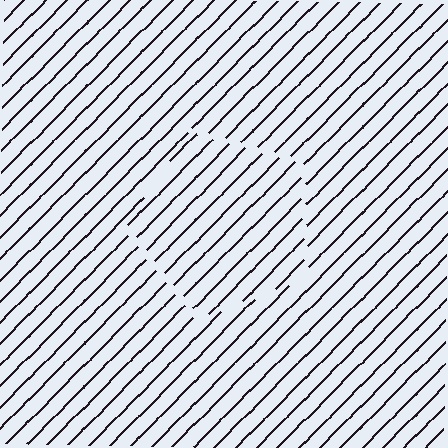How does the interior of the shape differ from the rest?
The interior of the shape contains the same grating, shifted by half a period — the contour is defined by the phase discontinuity where line-ends from the inner and outer gratings abut.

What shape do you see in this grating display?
An illusory pentagon. The interior of the shape contains the same grating, shifted by half a period — the contour is defined by the phase discontinuity where line-ends from the inner and outer gratings abut.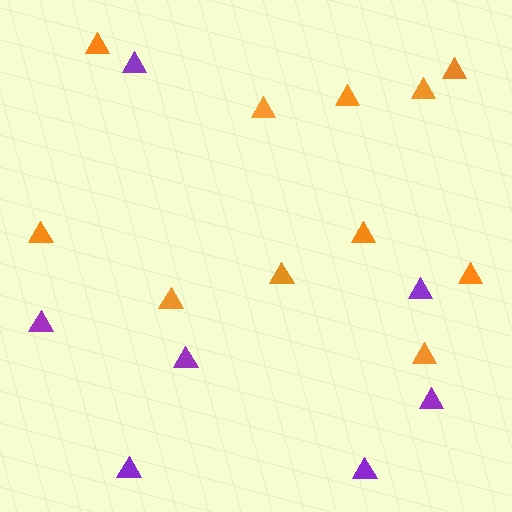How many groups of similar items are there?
There are 2 groups: one group of orange triangles (11) and one group of purple triangles (7).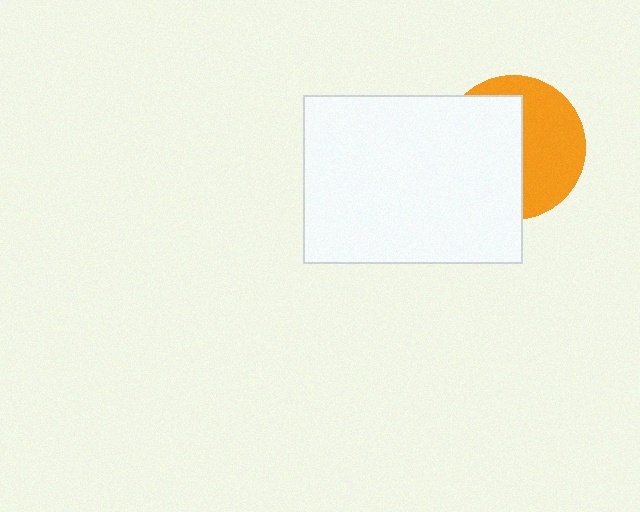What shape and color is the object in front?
The object in front is a white rectangle.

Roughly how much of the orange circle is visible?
About half of it is visible (roughly 47%).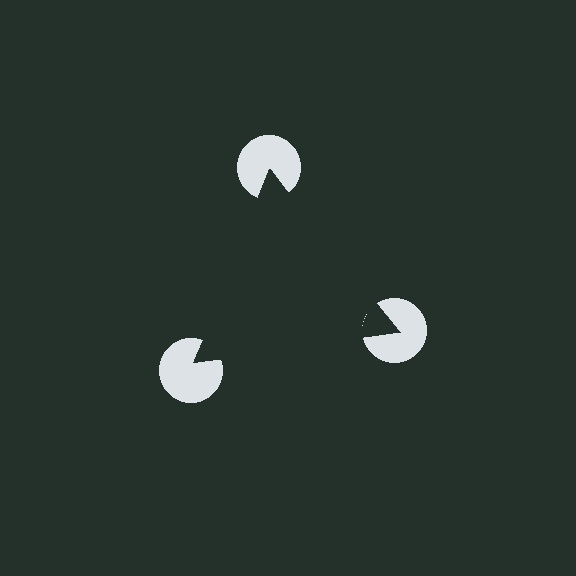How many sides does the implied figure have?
3 sides.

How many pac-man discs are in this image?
There are 3 — one at each vertex of the illusory triangle.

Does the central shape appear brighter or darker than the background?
It typically appears slightly darker than the background, even though no actual brightness change is drawn.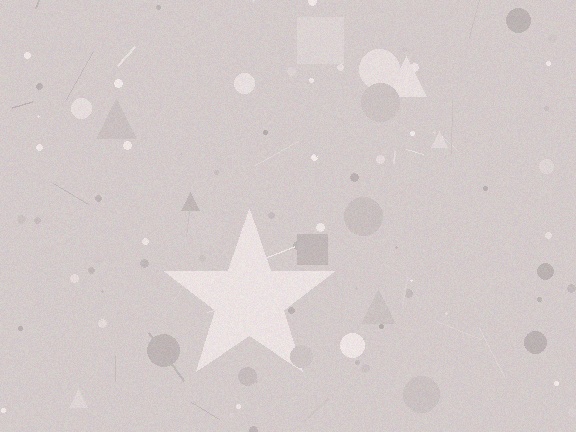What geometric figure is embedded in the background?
A star is embedded in the background.